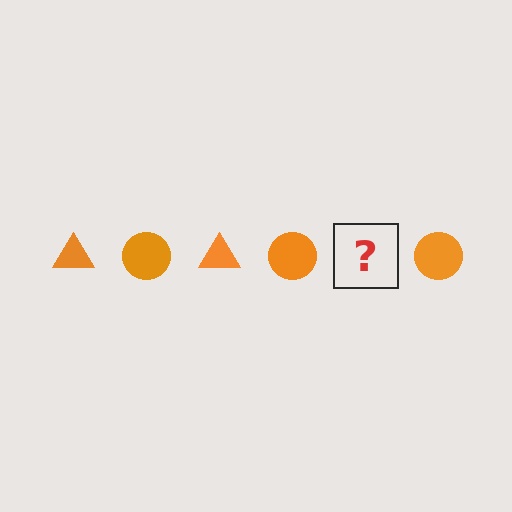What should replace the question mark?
The question mark should be replaced with an orange triangle.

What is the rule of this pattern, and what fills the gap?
The rule is that the pattern cycles through triangle, circle shapes in orange. The gap should be filled with an orange triangle.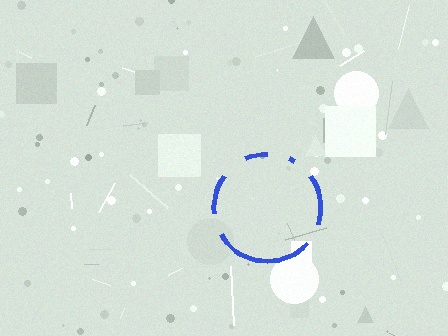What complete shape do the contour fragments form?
The contour fragments form a circle.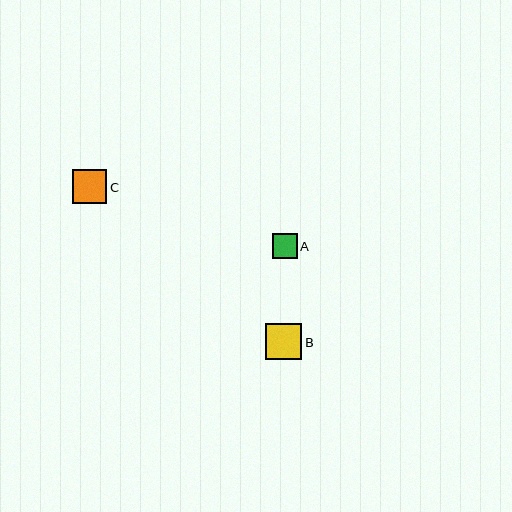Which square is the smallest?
Square A is the smallest with a size of approximately 24 pixels.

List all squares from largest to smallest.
From largest to smallest: B, C, A.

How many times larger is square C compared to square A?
Square C is approximately 1.4 times the size of square A.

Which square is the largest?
Square B is the largest with a size of approximately 37 pixels.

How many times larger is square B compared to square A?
Square B is approximately 1.5 times the size of square A.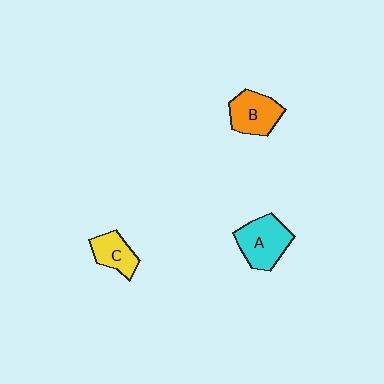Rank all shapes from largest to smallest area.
From largest to smallest: A (cyan), B (orange), C (yellow).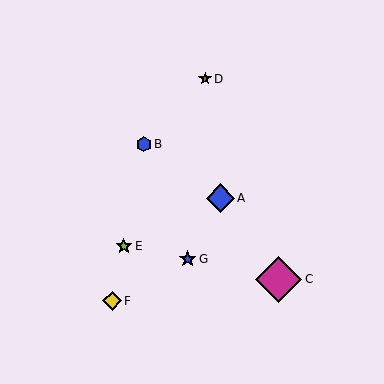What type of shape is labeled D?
Shape D is a brown star.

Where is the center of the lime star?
The center of the lime star is at (124, 246).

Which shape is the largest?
The magenta diamond (labeled C) is the largest.